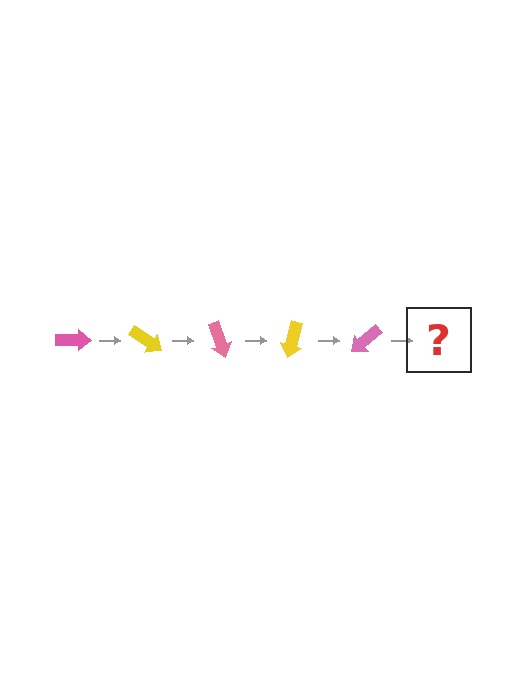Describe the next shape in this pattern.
It should be a yellow arrow, rotated 175 degrees from the start.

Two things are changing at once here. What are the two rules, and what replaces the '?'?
The two rules are that it rotates 35 degrees each step and the color cycles through pink and yellow. The '?' should be a yellow arrow, rotated 175 degrees from the start.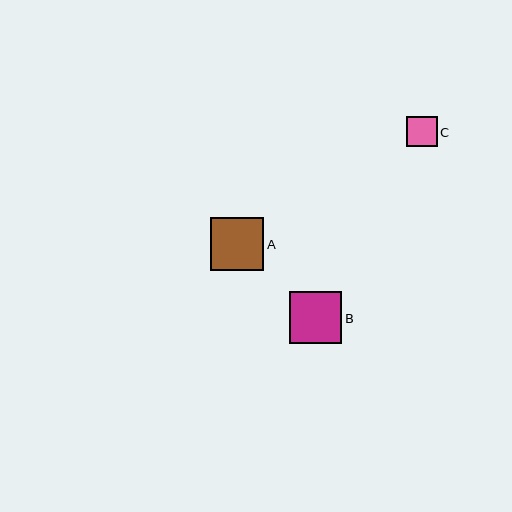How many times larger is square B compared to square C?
Square B is approximately 1.7 times the size of square C.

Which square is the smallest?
Square C is the smallest with a size of approximately 31 pixels.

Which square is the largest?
Square A is the largest with a size of approximately 53 pixels.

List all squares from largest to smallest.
From largest to smallest: A, B, C.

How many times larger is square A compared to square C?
Square A is approximately 1.7 times the size of square C.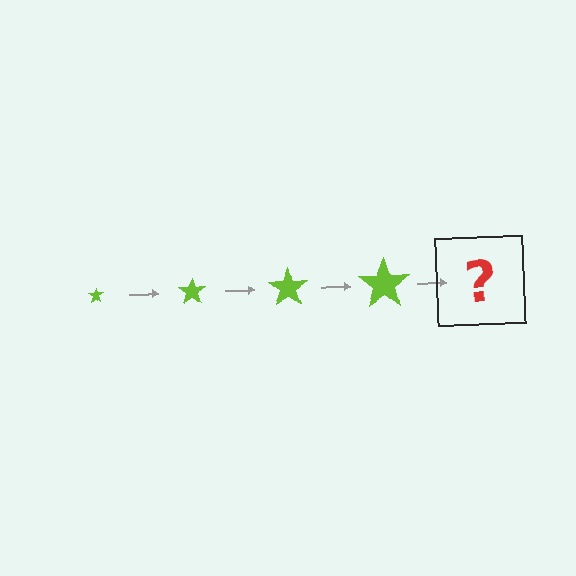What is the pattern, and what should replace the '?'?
The pattern is that the star gets progressively larger each step. The '?' should be a lime star, larger than the previous one.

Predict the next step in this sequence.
The next step is a lime star, larger than the previous one.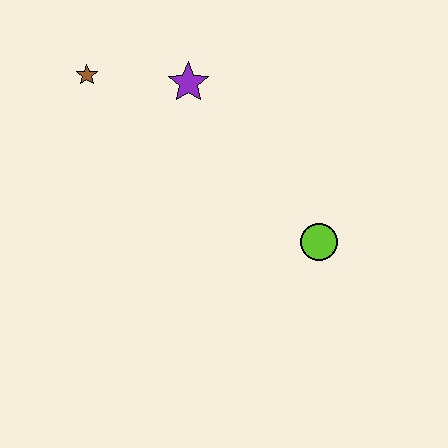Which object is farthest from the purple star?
The lime circle is farthest from the purple star.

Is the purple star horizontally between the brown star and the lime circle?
Yes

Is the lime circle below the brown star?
Yes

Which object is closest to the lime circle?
The purple star is closest to the lime circle.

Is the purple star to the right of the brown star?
Yes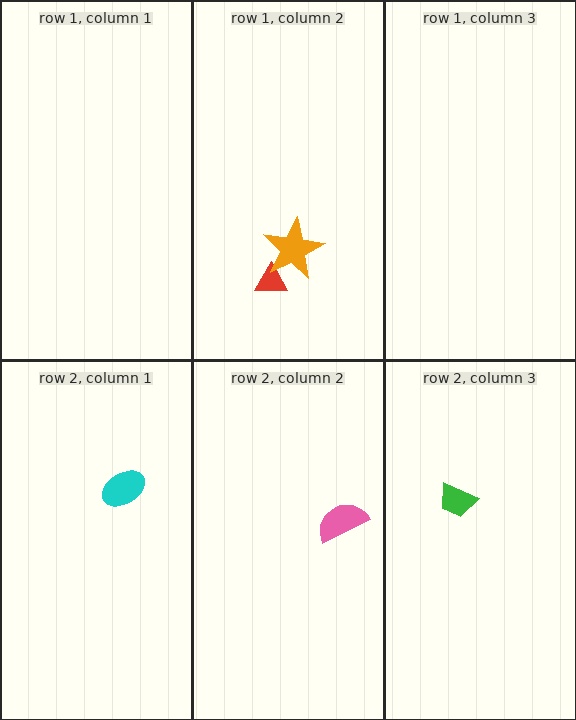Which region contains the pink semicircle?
The row 2, column 2 region.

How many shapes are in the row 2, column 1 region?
1.